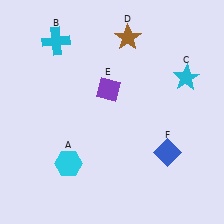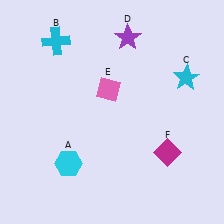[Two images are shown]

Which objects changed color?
D changed from brown to purple. E changed from purple to pink. F changed from blue to magenta.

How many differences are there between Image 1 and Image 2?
There are 3 differences between the two images.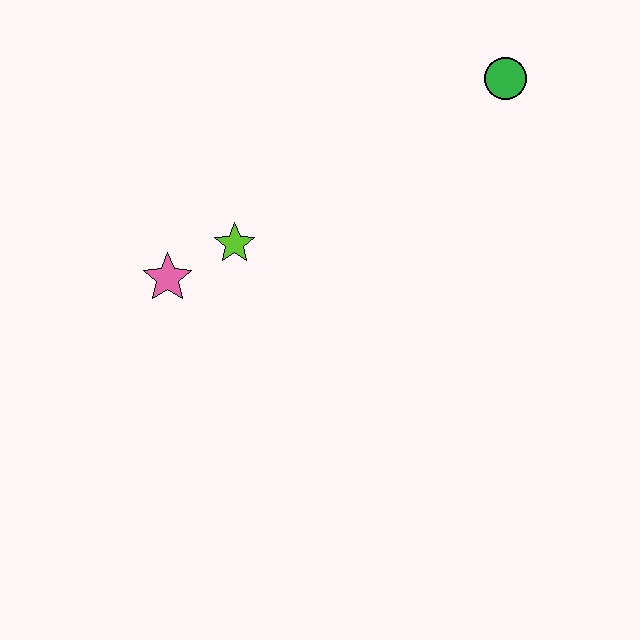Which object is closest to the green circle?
The lime star is closest to the green circle.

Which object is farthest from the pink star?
The green circle is farthest from the pink star.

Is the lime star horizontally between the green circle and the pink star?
Yes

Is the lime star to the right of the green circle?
No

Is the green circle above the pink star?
Yes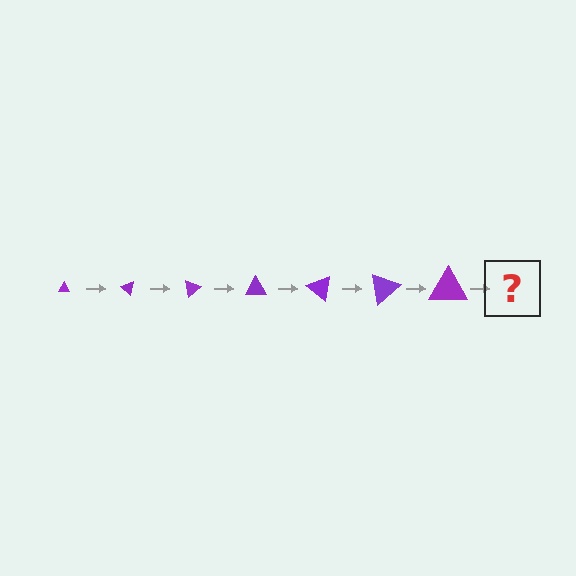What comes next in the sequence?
The next element should be a triangle, larger than the previous one and rotated 280 degrees from the start.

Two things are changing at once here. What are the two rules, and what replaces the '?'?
The two rules are that the triangle grows larger each step and it rotates 40 degrees each step. The '?' should be a triangle, larger than the previous one and rotated 280 degrees from the start.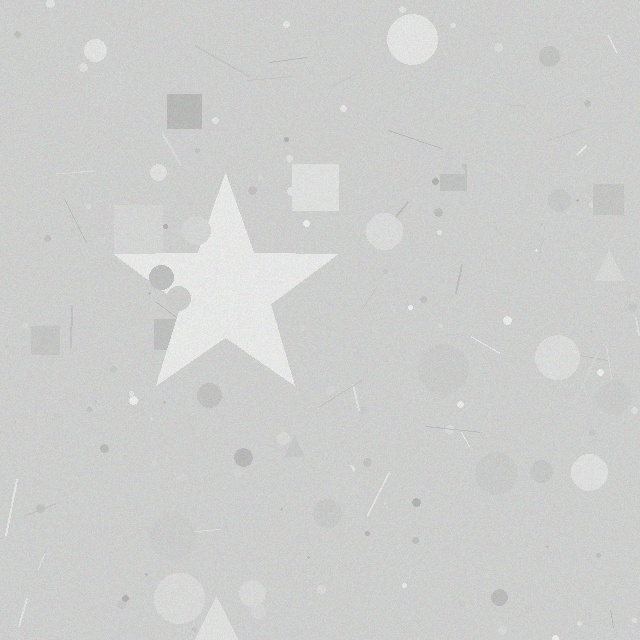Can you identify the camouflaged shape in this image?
The camouflaged shape is a star.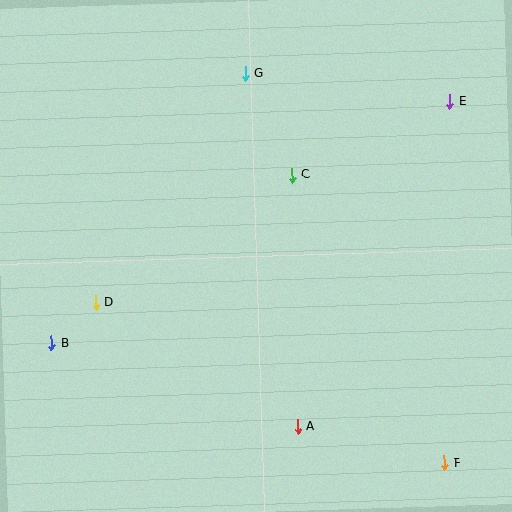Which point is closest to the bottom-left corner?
Point B is closest to the bottom-left corner.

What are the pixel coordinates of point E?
Point E is at (450, 102).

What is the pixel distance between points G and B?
The distance between G and B is 332 pixels.